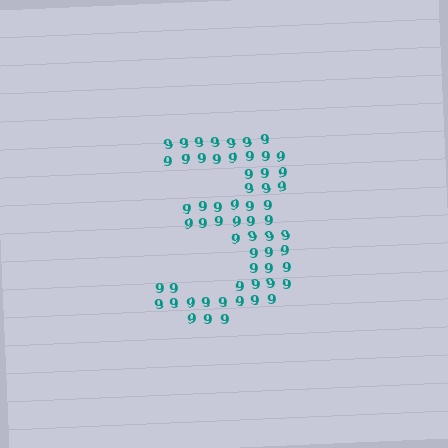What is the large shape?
The large shape is the digit 3.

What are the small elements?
The small elements are digit 9's.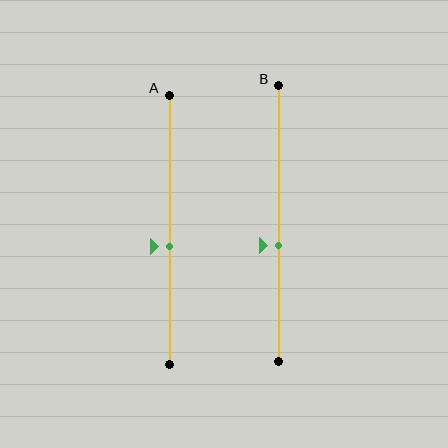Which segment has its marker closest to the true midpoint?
Segment A has its marker closest to the true midpoint.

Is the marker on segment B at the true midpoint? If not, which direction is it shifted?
No, the marker on segment B is shifted downward by about 8% of the segment length.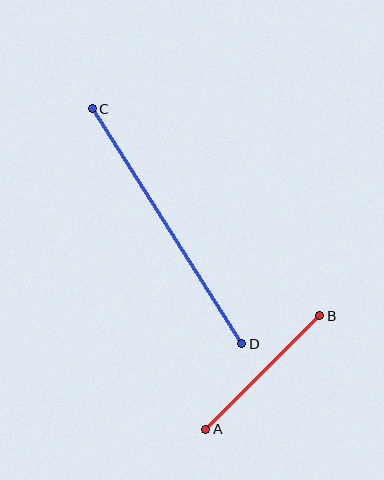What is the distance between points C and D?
The distance is approximately 278 pixels.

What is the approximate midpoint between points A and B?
The midpoint is at approximately (263, 372) pixels.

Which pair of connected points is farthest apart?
Points C and D are farthest apart.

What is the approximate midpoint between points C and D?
The midpoint is at approximately (167, 226) pixels.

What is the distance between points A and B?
The distance is approximately 161 pixels.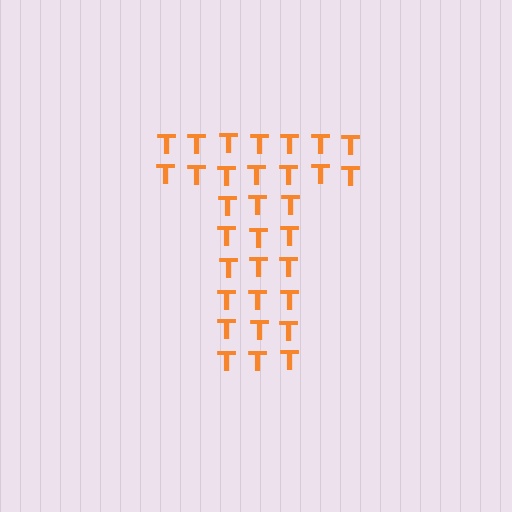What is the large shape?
The large shape is the letter T.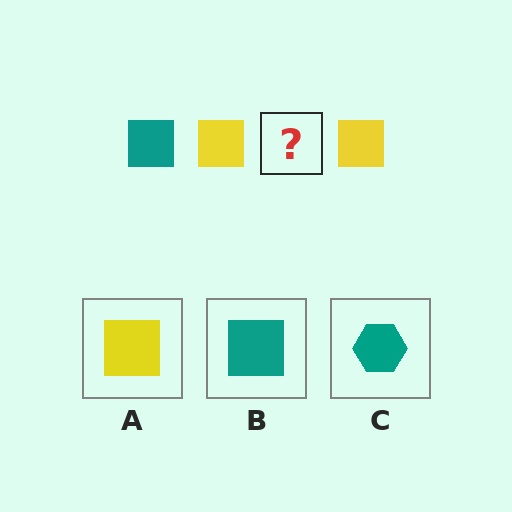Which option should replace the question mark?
Option B.